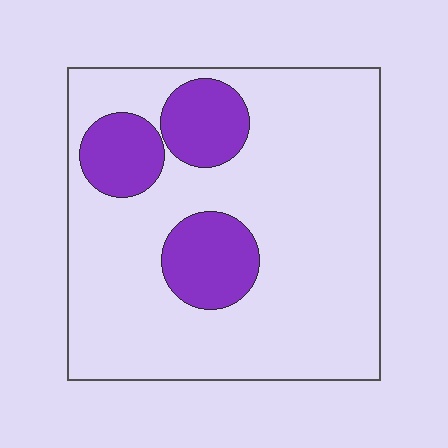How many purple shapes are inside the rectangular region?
3.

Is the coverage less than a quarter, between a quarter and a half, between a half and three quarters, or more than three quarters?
Less than a quarter.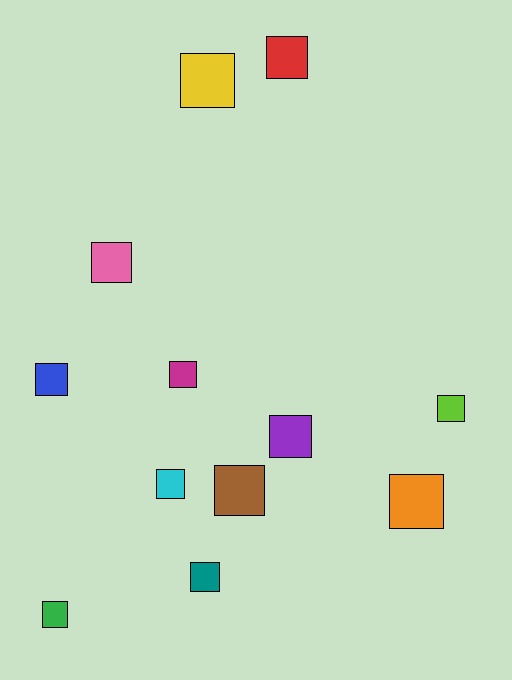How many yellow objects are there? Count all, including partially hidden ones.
There is 1 yellow object.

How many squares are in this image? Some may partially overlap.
There are 12 squares.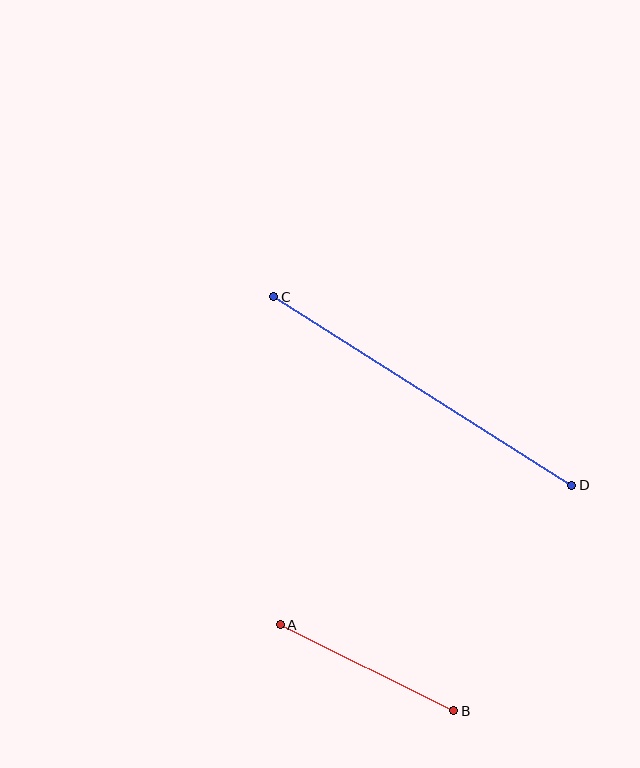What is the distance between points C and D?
The distance is approximately 352 pixels.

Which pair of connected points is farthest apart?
Points C and D are farthest apart.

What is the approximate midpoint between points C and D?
The midpoint is at approximately (423, 391) pixels.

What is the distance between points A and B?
The distance is approximately 194 pixels.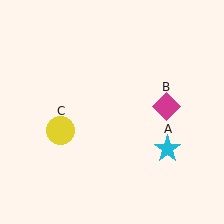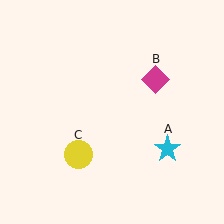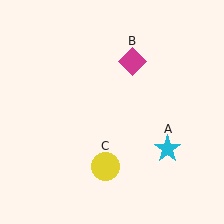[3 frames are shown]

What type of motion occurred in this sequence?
The magenta diamond (object B), yellow circle (object C) rotated counterclockwise around the center of the scene.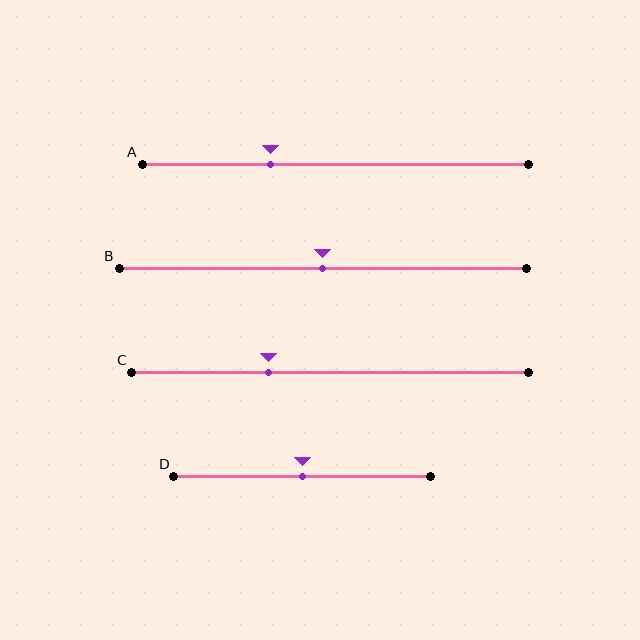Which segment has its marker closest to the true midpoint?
Segment B has its marker closest to the true midpoint.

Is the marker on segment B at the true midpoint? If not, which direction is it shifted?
Yes, the marker on segment B is at the true midpoint.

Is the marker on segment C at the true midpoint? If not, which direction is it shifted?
No, the marker on segment C is shifted to the left by about 16% of the segment length.